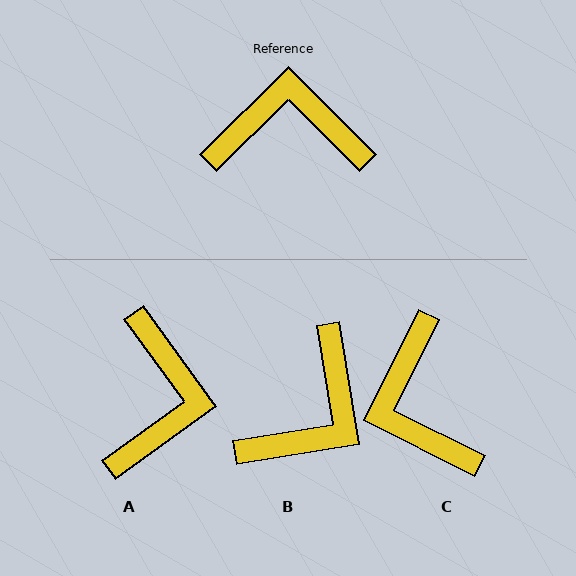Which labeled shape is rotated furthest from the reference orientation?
B, about 126 degrees away.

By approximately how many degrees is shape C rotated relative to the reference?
Approximately 109 degrees counter-clockwise.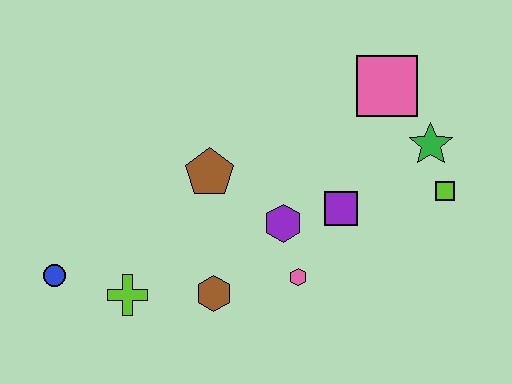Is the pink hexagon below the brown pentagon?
Yes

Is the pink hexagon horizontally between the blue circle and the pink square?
Yes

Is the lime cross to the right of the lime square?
No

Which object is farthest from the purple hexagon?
The blue circle is farthest from the purple hexagon.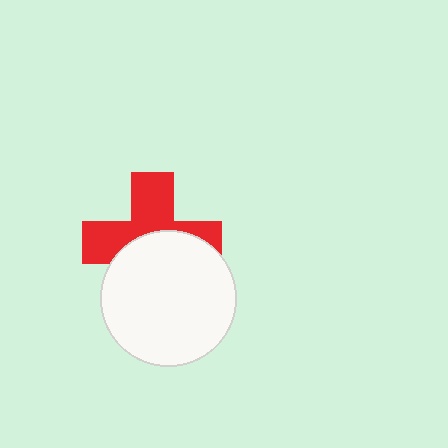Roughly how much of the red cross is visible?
About half of it is visible (roughly 52%).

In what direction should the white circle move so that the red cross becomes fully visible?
The white circle should move down. That is the shortest direction to clear the overlap and leave the red cross fully visible.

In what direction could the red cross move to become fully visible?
The red cross could move up. That would shift it out from behind the white circle entirely.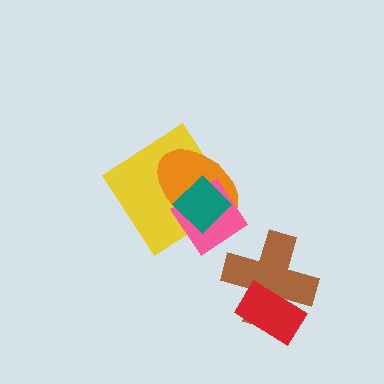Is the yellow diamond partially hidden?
Yes, it is partially covered by another shape.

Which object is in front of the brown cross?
The red rectangle is in front of the brown cross.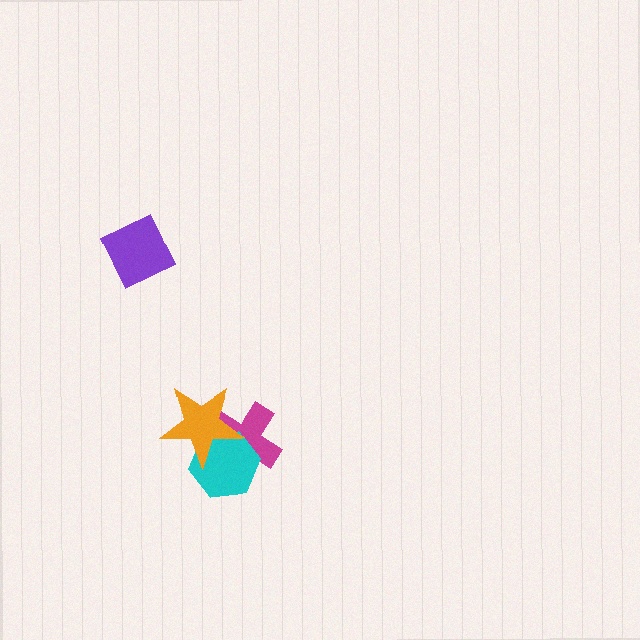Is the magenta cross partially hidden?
Yes, it is partially covered by another shape.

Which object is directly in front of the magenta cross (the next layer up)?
The cyan hexagon is directly in front of the magenta cross.